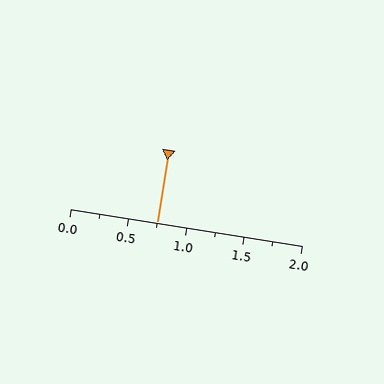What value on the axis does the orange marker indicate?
The marker indicates approximately 0.75.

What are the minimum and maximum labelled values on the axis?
The axis runs from 0.0 to 2.0.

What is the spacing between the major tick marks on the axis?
The major ticks are spaced 0.5 apart.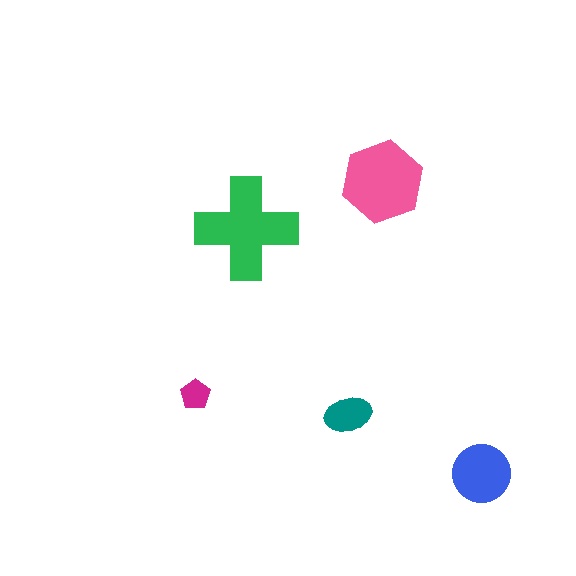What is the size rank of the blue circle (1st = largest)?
3rd.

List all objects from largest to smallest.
The green cross, the pink hexagon, the blue circle, the teal ellipse, the magenta pentagon.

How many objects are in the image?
There are 5 objects in the image.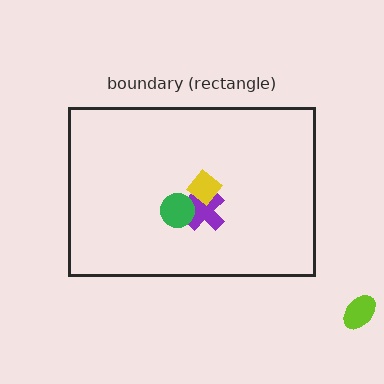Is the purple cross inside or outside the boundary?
Inside.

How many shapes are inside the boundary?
3 inside, 1 outside.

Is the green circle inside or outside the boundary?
Inside.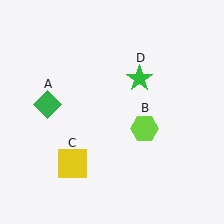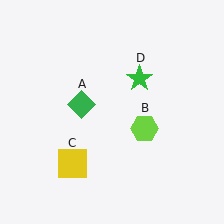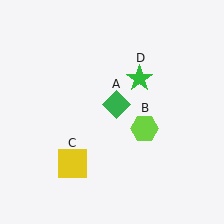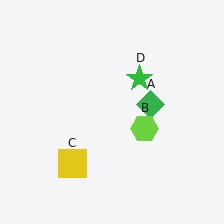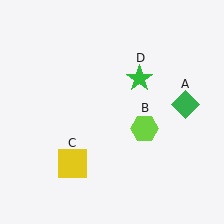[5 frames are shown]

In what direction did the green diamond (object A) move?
The green diamond (object A) moved right.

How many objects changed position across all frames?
1 object changed position: green diamond (object A).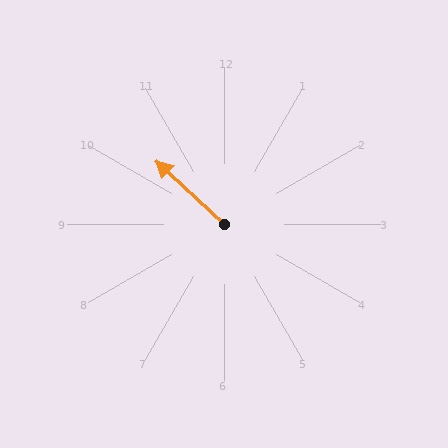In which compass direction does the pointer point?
Northwest.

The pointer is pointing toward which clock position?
Roughly 10 o'clock.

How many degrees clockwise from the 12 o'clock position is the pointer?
Approximately 313 degrees.